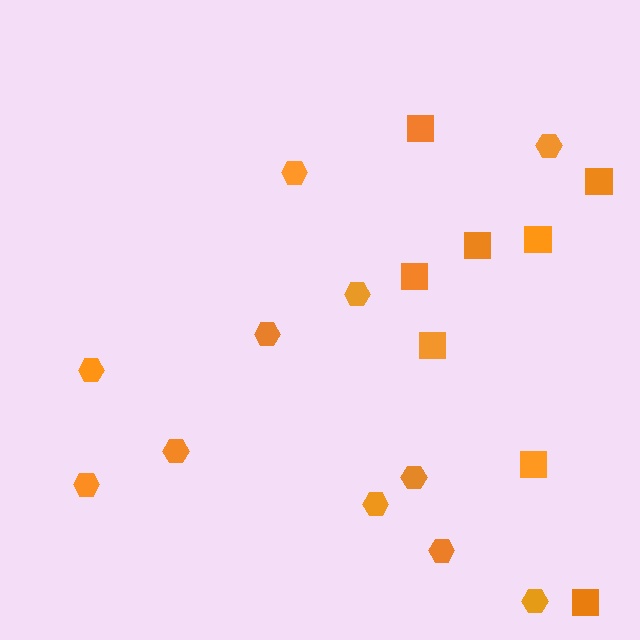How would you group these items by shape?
There are 2 groups: one group of squares (8) and one group of hexagons (11).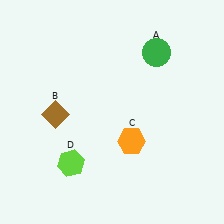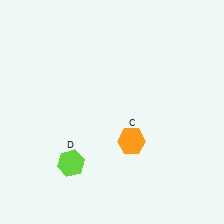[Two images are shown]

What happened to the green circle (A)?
The green circle (A) was removed in Image 2. It was in the top-right area of Image 1.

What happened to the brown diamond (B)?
The brown diamond (B) was removed in Image 2. It was in the bottom-left area of Image 1.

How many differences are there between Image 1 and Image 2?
There are 2 differences between the two images.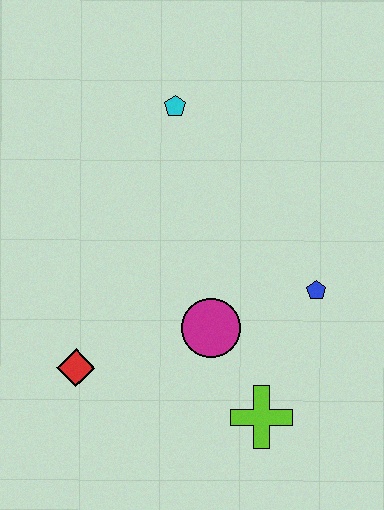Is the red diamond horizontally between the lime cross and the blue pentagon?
No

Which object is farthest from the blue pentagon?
The red diamond is farthest from the blue pentagon.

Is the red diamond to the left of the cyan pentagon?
Yes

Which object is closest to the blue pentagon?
The magenta circle is closest to the blue pentagon.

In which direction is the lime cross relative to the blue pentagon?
The lime cross is below the blue pentagon.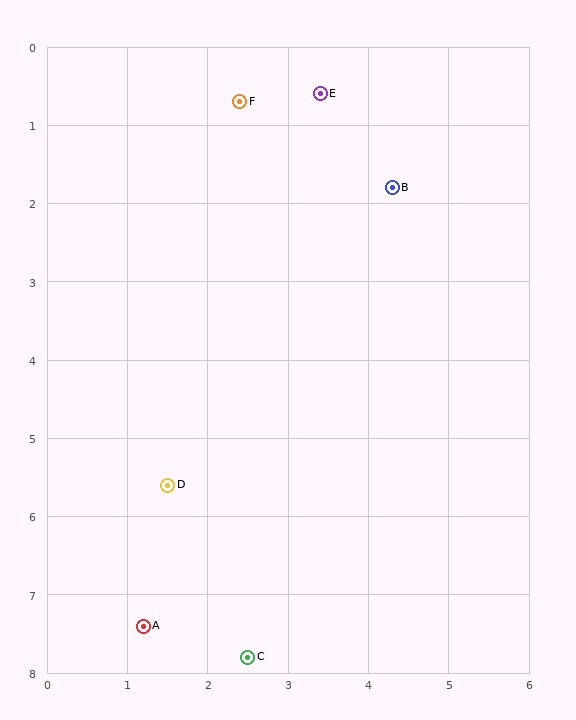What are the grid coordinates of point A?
Point A is at approximately (1.2, 7.4).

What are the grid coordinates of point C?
Point C is at approximately (2.5, 7.8).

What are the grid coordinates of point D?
Point D is at approximately (1.5, 5.6).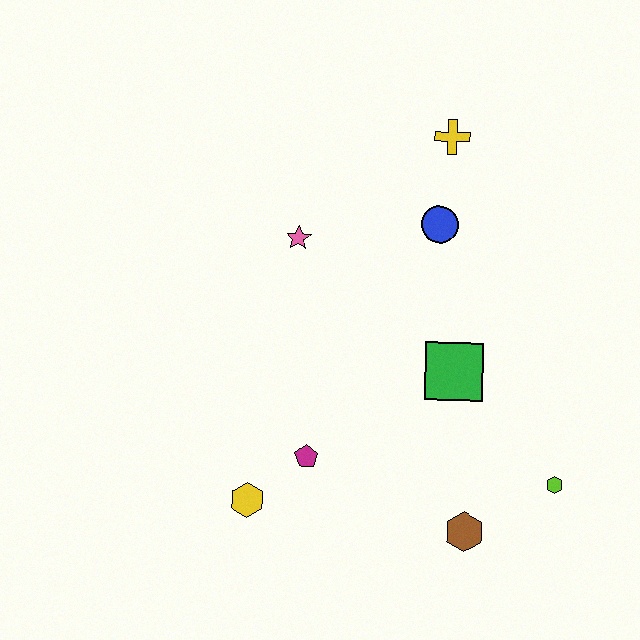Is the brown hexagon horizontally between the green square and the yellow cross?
No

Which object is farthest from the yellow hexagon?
The yellow cross is farthest from the yellow hexagon.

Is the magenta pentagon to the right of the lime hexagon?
No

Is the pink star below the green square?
No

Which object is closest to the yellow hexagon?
The magenta pentagon is closest to the yellow hexagon.